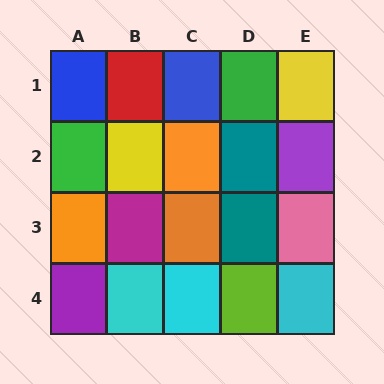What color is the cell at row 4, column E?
Cyan.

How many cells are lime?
1 cell is lime.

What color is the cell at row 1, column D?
Green.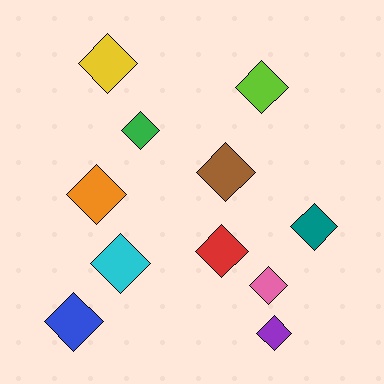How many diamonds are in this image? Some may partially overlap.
There are 11 diamonds.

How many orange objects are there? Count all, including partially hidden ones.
There is 1 orange object.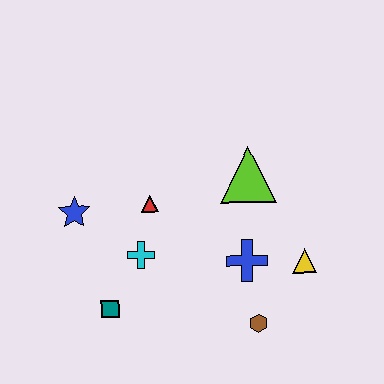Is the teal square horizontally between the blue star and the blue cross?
Yes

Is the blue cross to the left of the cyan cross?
No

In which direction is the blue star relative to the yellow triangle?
The blue star is to the left of the yellow triangle.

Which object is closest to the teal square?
The cyan cross is closest to the teal square.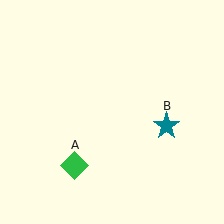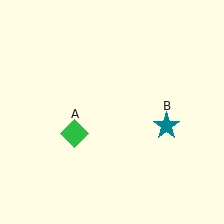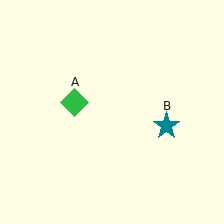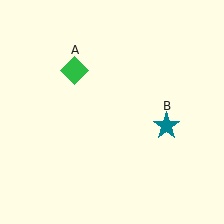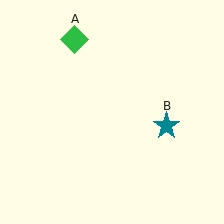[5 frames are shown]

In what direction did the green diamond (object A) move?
The green diamond (object A) moved up.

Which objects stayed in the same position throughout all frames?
Teal star (object B) remained stationary.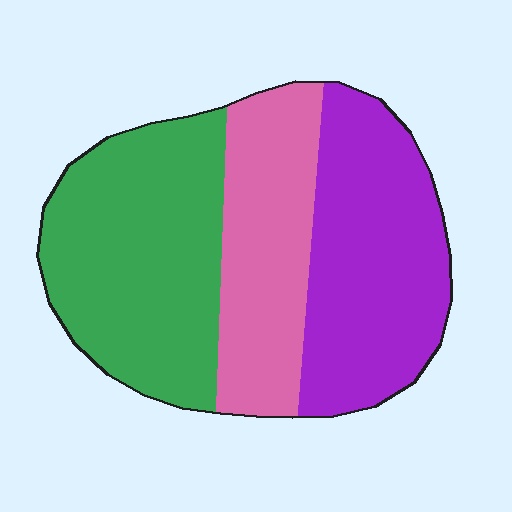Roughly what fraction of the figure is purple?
Purple covers around 35% of the figure.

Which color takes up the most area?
Green, at roughly 40%.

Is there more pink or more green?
Green.